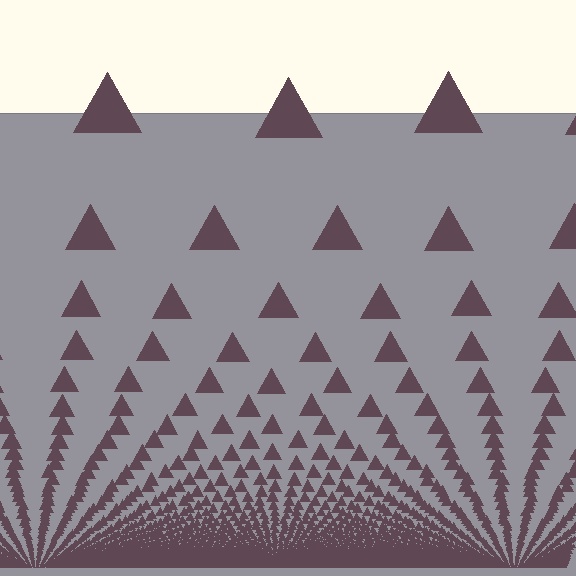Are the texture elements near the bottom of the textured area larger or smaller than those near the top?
Smaller. The gradient is inverted — elements near the bottom are smaller and denser.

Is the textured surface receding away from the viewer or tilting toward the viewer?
The surface appears to tilt toward the viewer. Texture elements get larger and sparser toward the top.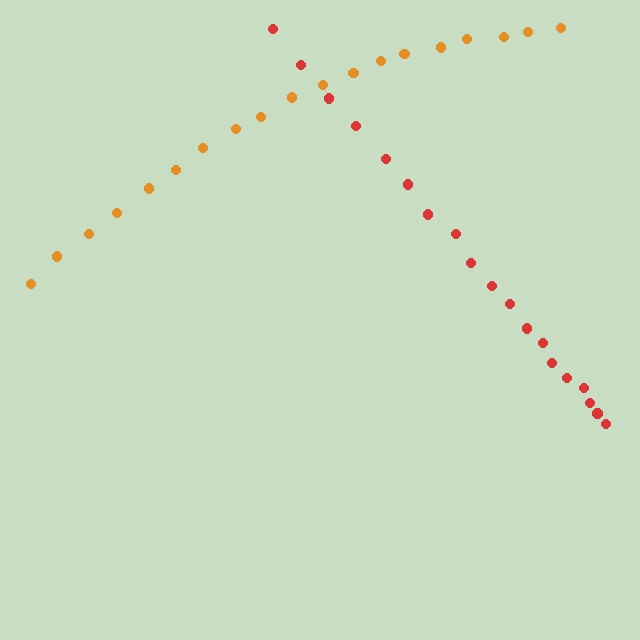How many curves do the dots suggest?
There are 2 distinct paths.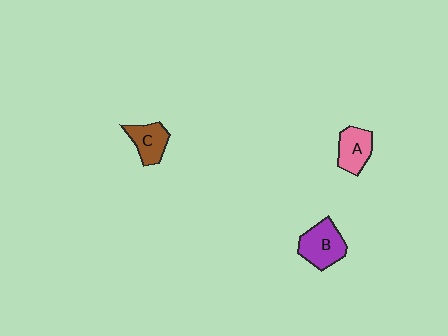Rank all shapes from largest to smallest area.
From largest to smallest: B (purple), A (pink), C (brown).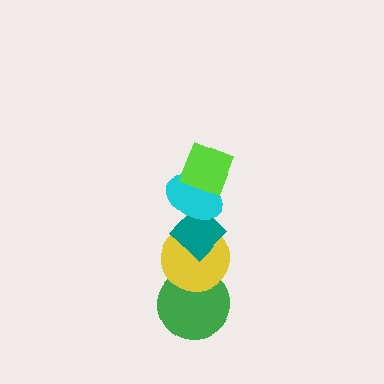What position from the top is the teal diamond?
The teal diamond is 3rd from the top.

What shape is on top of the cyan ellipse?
The lime square is on top of the cyan ellipse.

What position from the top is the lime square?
The lime square is 1st from the top.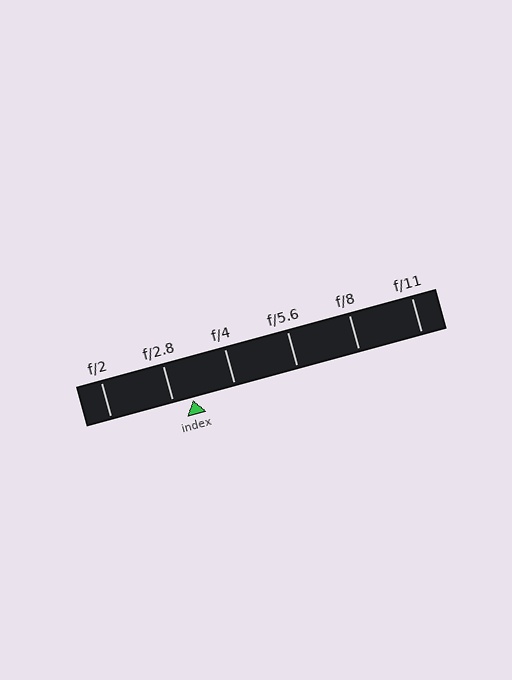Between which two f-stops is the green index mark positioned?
The index mark is between f/2.8 and f/4.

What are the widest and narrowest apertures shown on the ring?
The widest aperture shown is f/2 and the narrowest is f/11.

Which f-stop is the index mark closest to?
The index mark is closest to f/2.8.